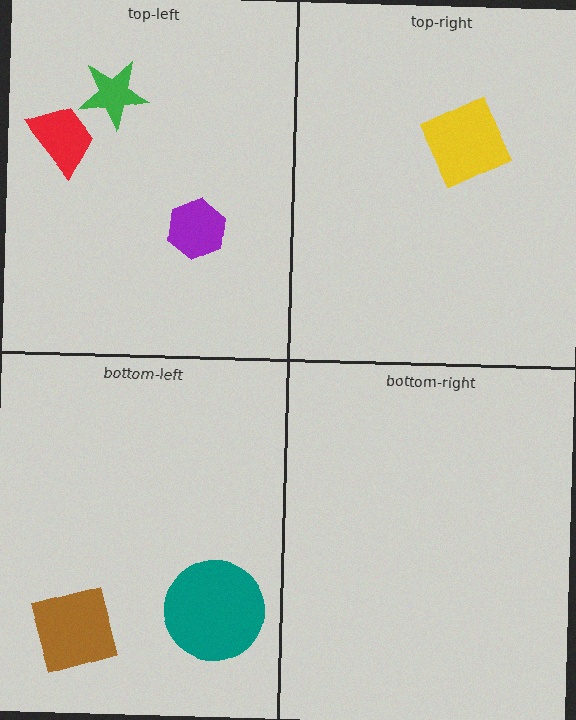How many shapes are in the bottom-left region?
2.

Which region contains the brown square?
The bottom-left region.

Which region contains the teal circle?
The bottom-left region.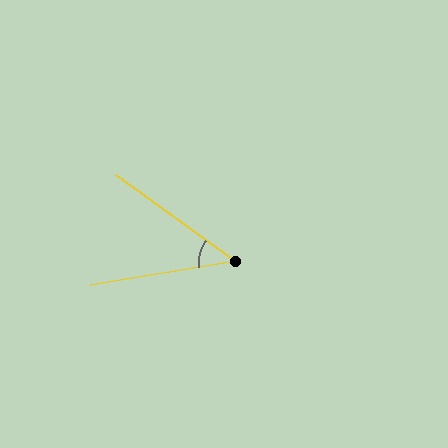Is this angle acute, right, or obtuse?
It is acute.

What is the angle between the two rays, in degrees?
Approximately 45 degrees.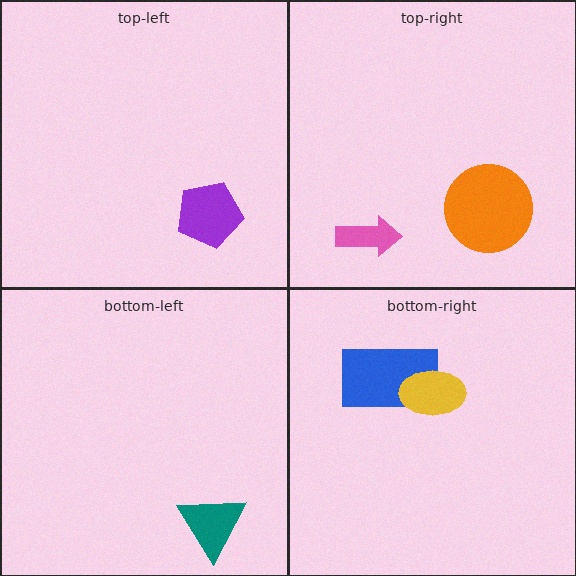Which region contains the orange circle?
The top-right region.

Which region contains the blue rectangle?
The bottom-right region.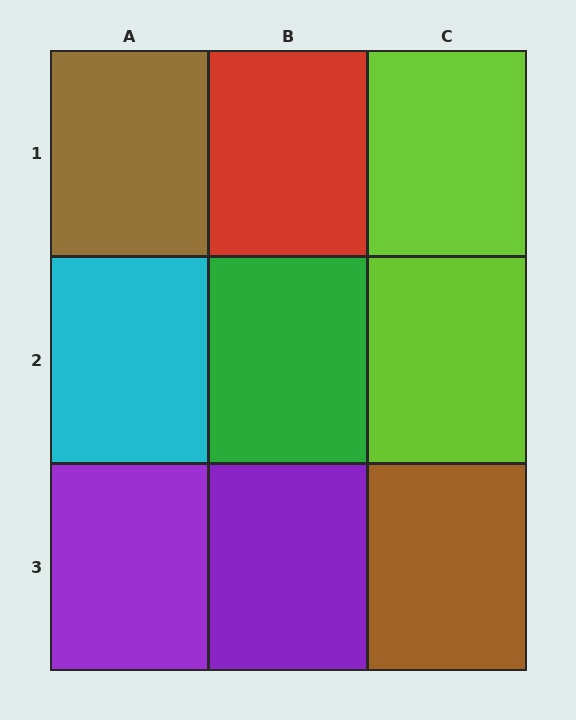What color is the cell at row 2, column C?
Lime.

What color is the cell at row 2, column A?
Cyan.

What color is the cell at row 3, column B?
Purple.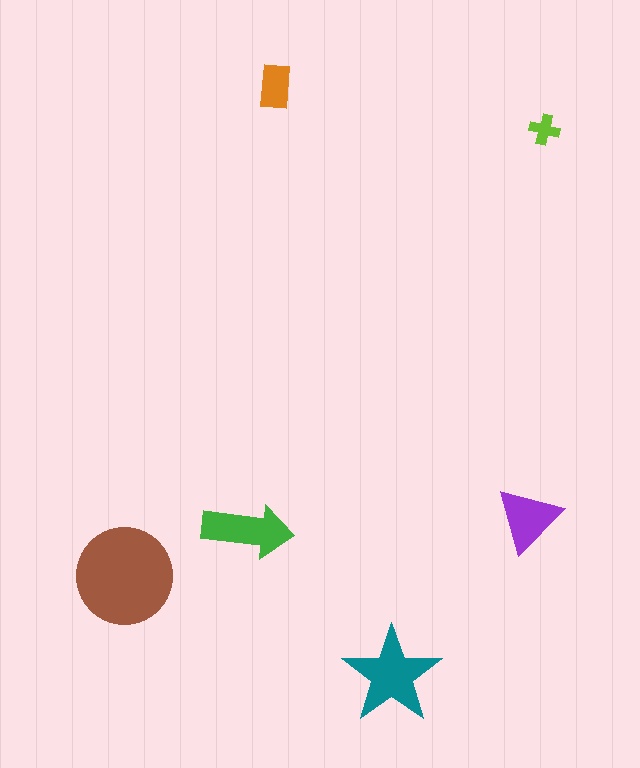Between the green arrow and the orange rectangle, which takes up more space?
The green arrow.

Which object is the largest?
The brown circle.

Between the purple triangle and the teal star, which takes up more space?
The teal star.